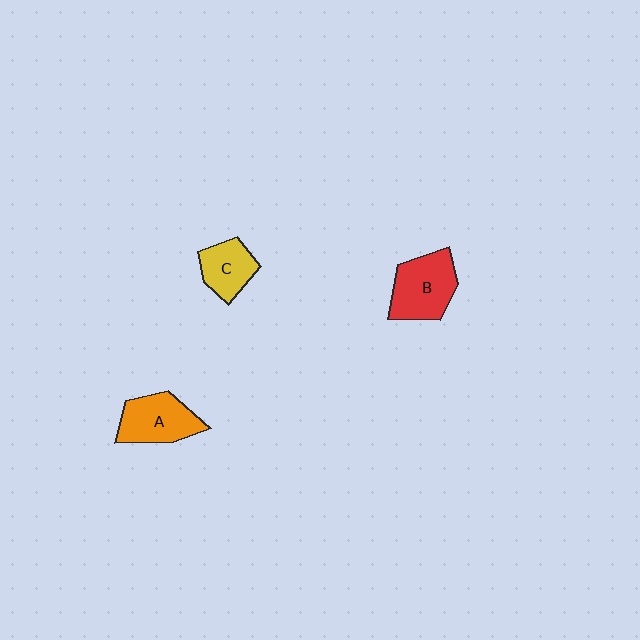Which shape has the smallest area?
Shape C (yellow).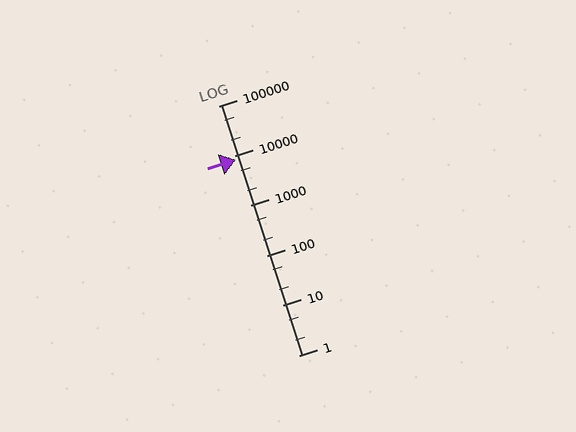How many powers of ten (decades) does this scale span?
The scale spans 5 decades, from 1 to 100000.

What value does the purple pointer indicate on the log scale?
The pointer indicates approximately 8400.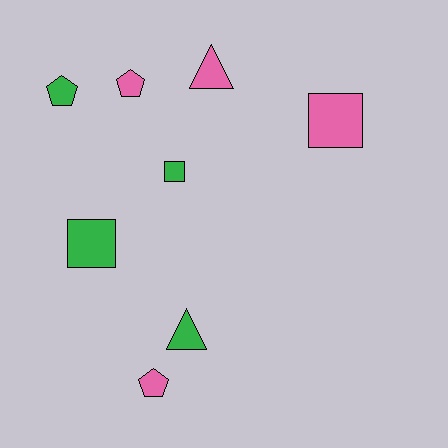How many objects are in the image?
There are 8 objects.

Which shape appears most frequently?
Square, with 3 objects.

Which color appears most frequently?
Pink, with 4 objects.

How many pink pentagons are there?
There are 2 pink pentagons.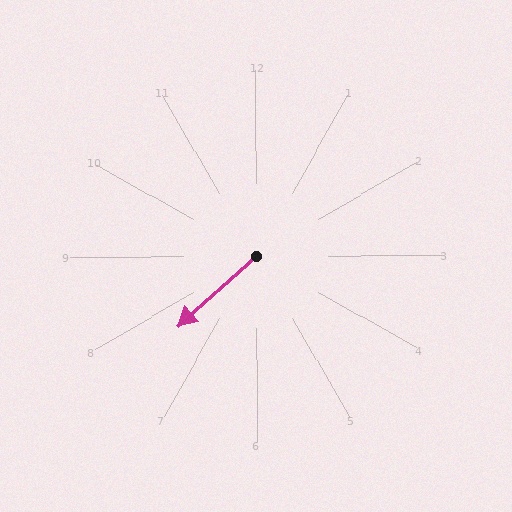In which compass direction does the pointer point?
Southwest.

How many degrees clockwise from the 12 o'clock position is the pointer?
Approximately 228 degrees.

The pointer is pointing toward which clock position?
Roughly 8 o'clock.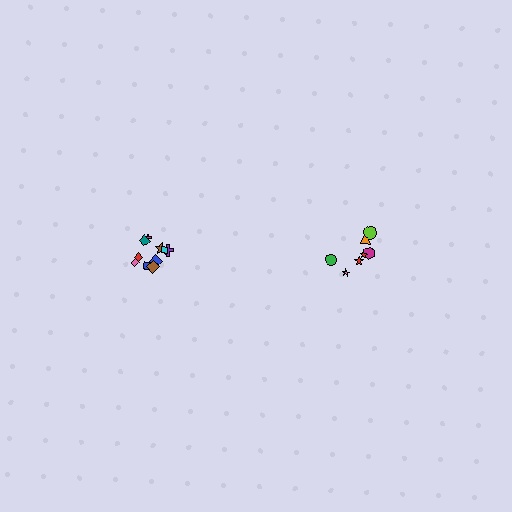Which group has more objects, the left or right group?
The left group.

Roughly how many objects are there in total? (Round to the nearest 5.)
Roughly 15 objects in total.